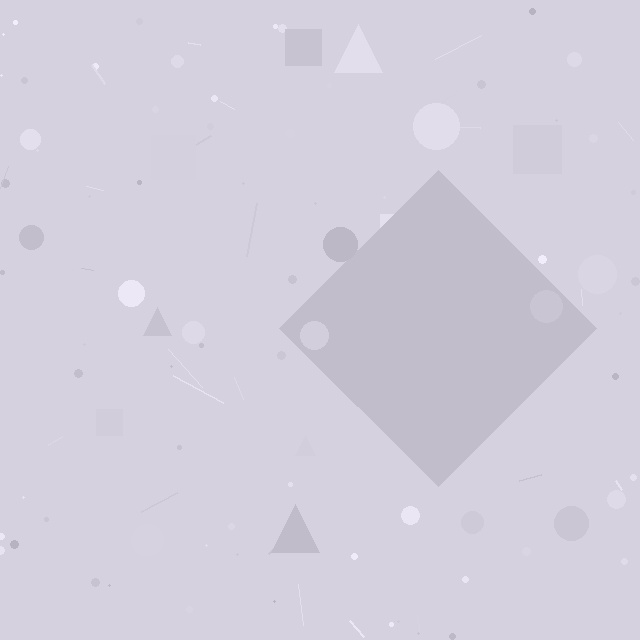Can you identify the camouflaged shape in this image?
The camouflaged shape is a diamond.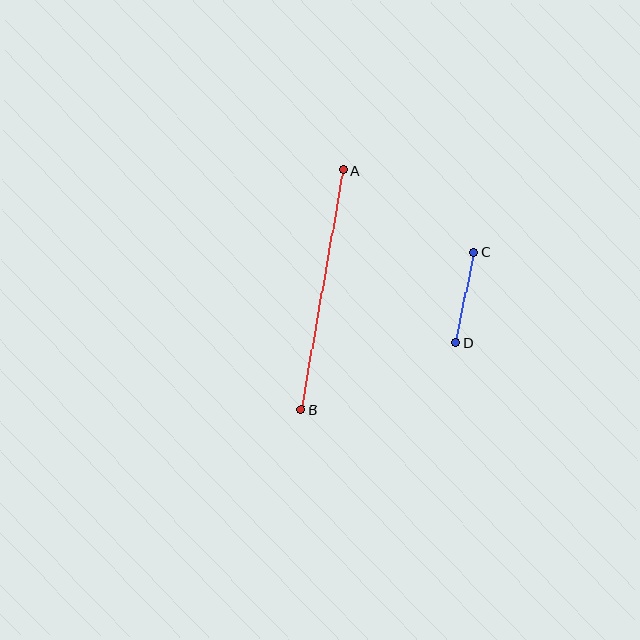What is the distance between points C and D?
The distance is approximately 93 pixels.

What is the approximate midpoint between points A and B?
The midpoint is at approximately (322, 290) pixels.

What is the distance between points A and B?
The distance is approximately 243 pixels.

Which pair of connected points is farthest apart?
Points A and B are farthest apart.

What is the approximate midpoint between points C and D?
The midpoint is at approximately (465, 297) pixels.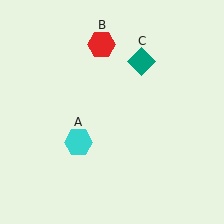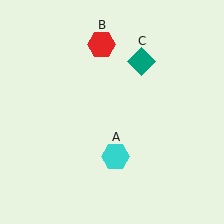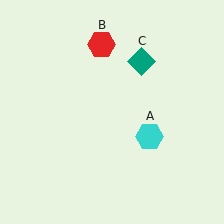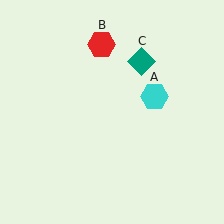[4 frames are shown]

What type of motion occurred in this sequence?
The cyan hexagon (object A) rotated counterclockwise around the center of the scene.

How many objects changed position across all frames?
1 object changed position: cyan hexagon (object A).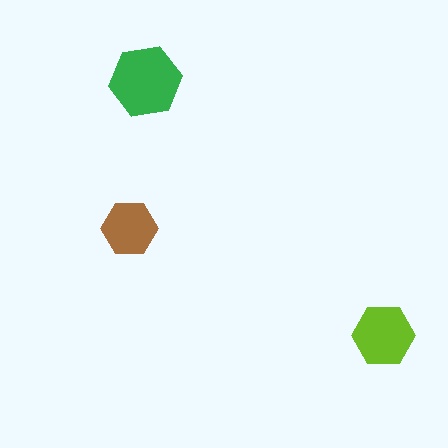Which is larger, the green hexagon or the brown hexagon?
The green one.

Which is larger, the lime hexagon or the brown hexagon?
The lime one.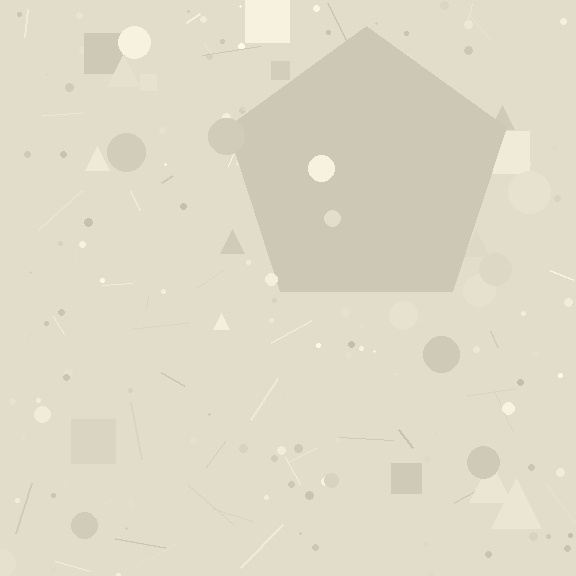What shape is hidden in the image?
A pentagon is hidden in the image.